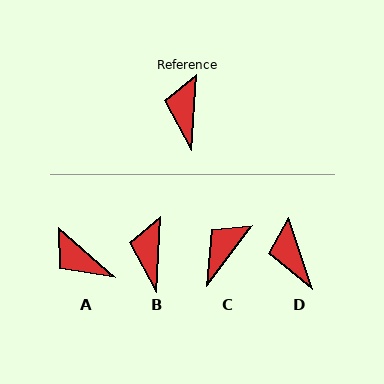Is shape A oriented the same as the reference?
No, it is off by about 52 degrees.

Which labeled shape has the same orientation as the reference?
B.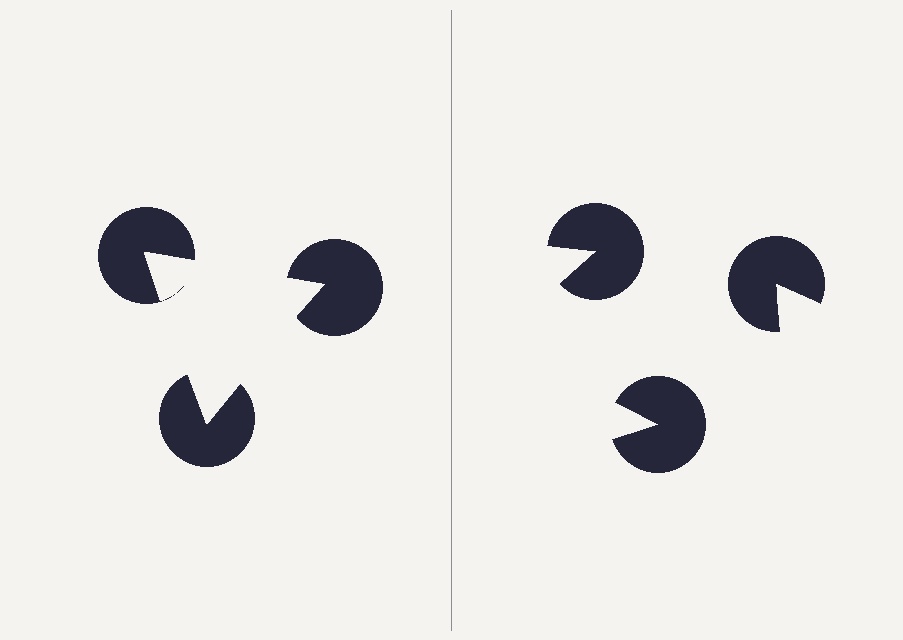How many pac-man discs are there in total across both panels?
6 — 3 on each side.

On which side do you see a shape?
An illusory triangle appears on the left side. On the right side the wedge cuts are rotated, so no coherent shape forms.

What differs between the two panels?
The pac-man discs are positioned identically on both sides; only the wedge orientations differ. On the left they align to a triangle; on the right they are misaligned.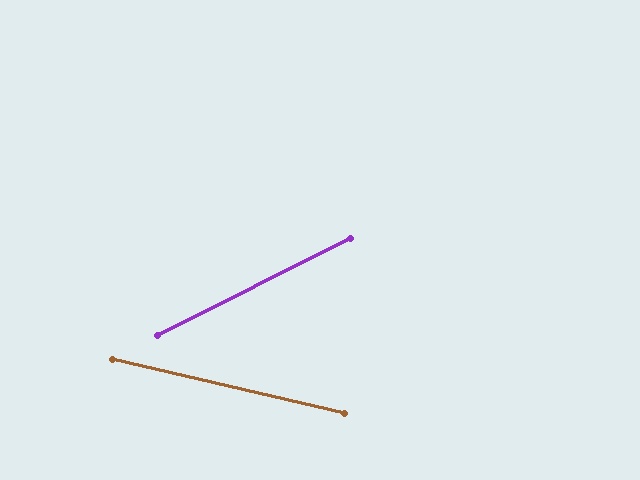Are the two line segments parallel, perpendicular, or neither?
Neither parallel nor perpendicular — they differ by about 40°.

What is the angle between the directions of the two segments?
Approximately 40 degrees.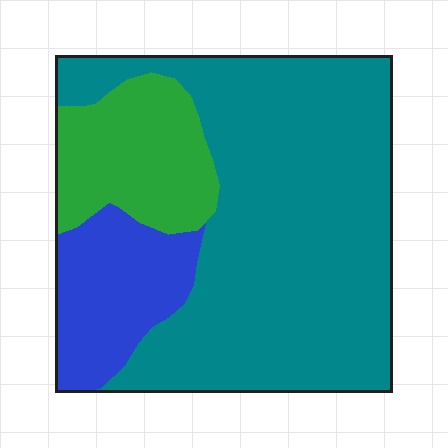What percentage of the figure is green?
Green covers 18% of the figure.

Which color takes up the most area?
Teal, at roughly 65%.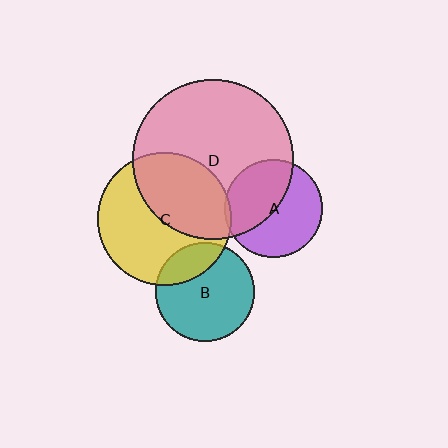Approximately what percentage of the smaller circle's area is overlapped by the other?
Approximately 5%.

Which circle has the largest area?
Circle D (pink).